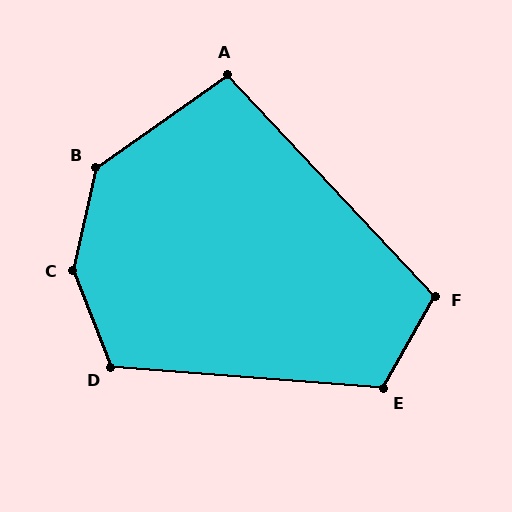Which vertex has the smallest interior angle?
A, at approximately 98 degrees.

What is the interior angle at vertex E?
Approximately 115 degrees (obtuse).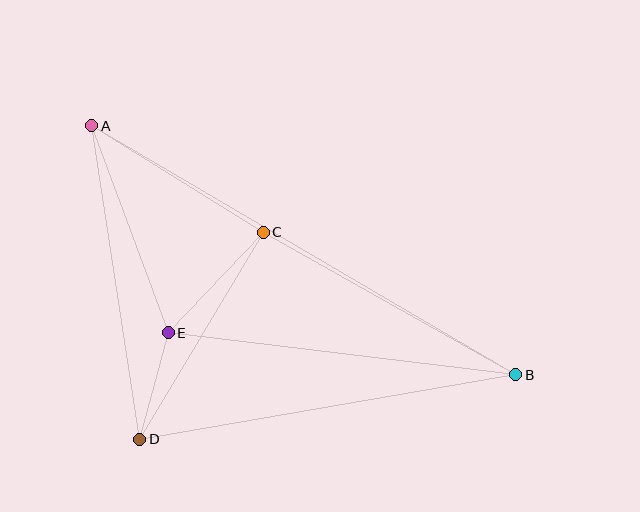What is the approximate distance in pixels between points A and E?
The distance between A and E is approximately 221 pixels.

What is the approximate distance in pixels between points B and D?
The distance between B and D is approximately 381 pixels.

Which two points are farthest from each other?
Points A and B are farthest from each other.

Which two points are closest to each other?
Points D and E are closest to each other.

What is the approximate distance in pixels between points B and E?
The distance between B and E is approximately 350 pixels.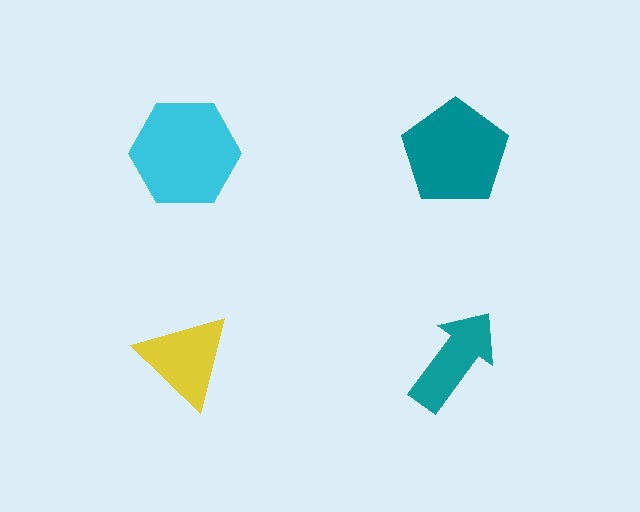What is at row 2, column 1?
A yellow triangle.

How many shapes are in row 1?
2 shapes.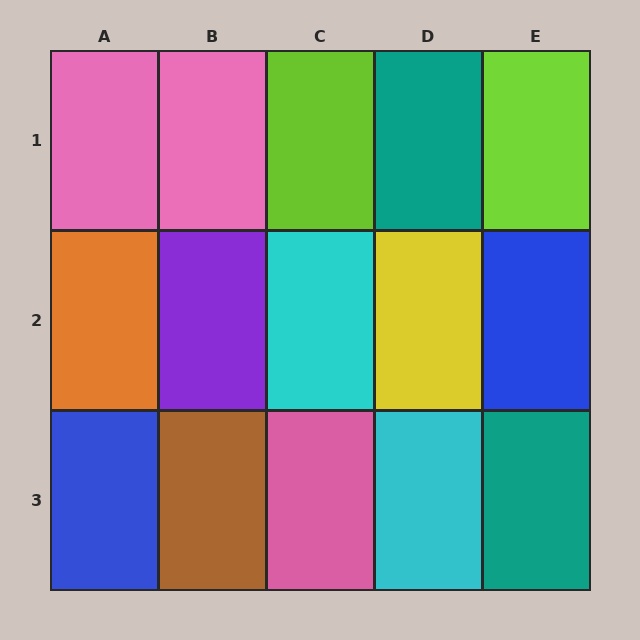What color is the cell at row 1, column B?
Pink.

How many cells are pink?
3 cells are pink.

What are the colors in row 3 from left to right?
Blue, brown, pink, cyan, teal.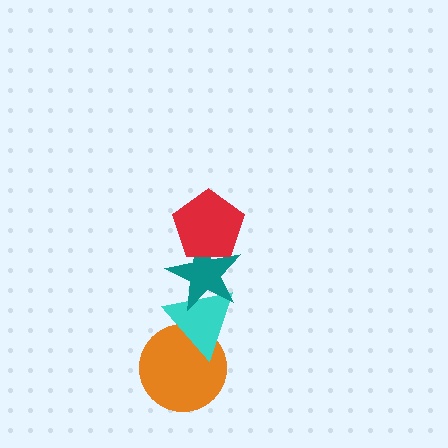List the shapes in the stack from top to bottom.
From top to bottom: the red pentagon, the teal star, the cyan triangle, the orange circle.